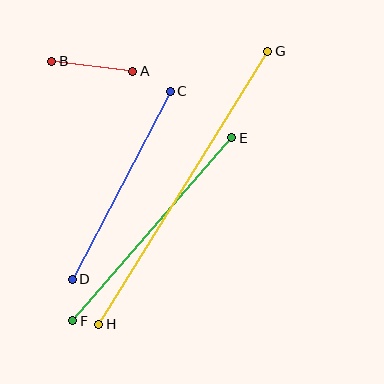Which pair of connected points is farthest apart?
Points G and H are farthest apart.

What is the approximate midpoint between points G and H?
The midpoint is at approximately (183, 188) pixels.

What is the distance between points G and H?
The distance is approximately 321 pixels.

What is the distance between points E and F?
The distance is approximately 242 pixels.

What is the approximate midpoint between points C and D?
The midpoint is at approximately (121, 185) pixels.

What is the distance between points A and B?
The distance is approximately 82 pixels.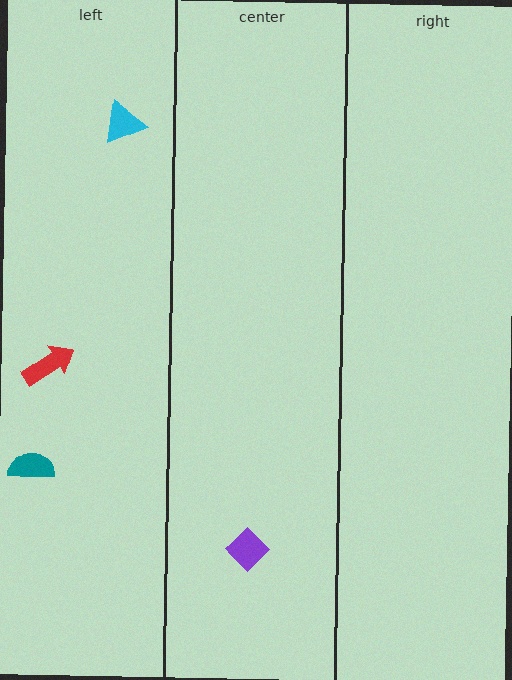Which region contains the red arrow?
The left region.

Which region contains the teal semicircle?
The left region.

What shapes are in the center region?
The purple diamond.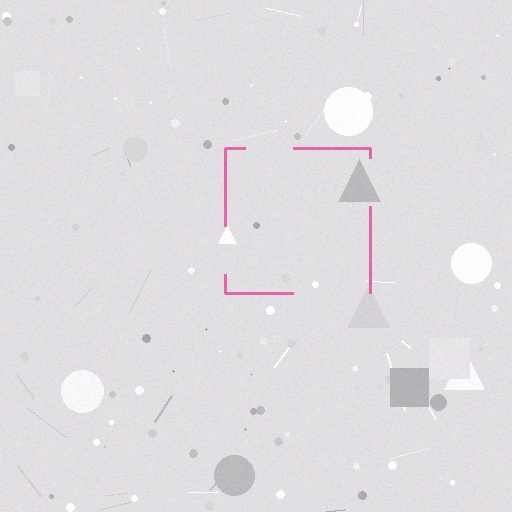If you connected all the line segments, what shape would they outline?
They would outline a square.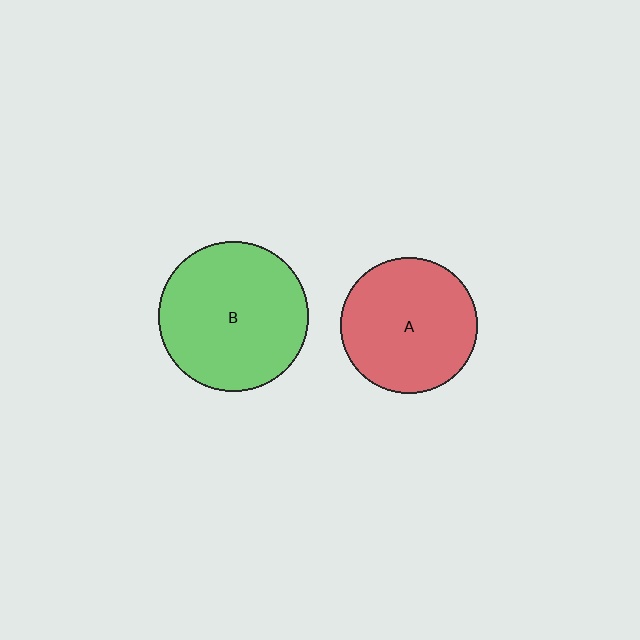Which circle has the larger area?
Circle B (green).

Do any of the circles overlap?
No, none of the circles overlap.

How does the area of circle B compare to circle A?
Approximately 1.2 times.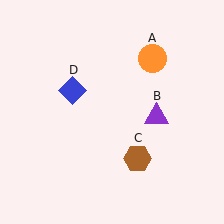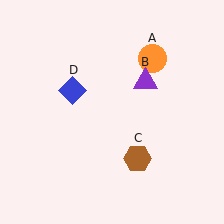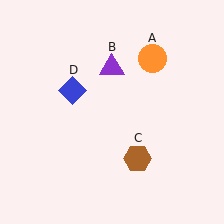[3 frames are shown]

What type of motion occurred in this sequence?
The purple triangle (object B) rotated counterclockwise around the center of the scene.